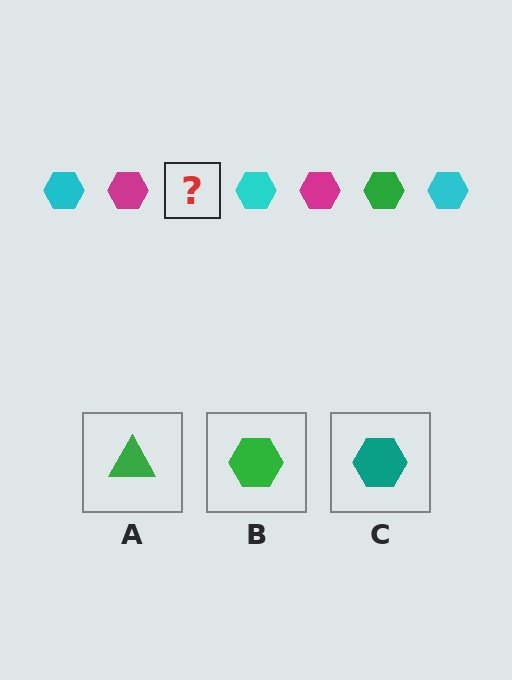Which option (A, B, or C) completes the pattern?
B.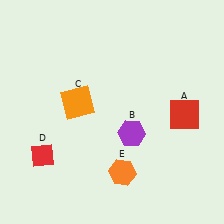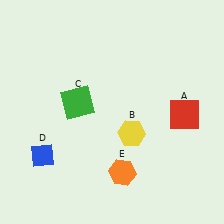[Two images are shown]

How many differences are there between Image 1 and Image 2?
There are 3 differences between the two images.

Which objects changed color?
B changed from purple to yellow. C changed from orange to green. D changed from red to blue.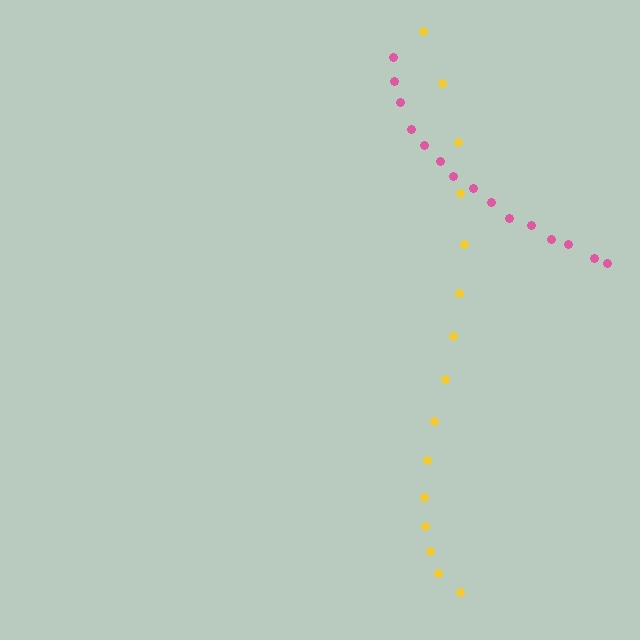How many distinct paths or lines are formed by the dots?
There are 2 distinct paths.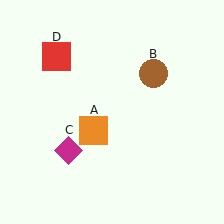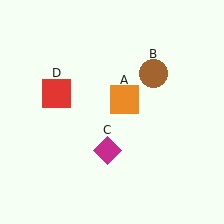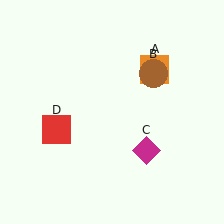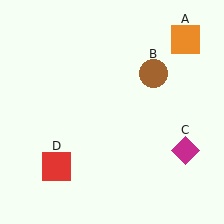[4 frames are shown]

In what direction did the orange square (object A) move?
The orange square (object A) moved up and to the right.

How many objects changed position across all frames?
3 objects changed position: orange square (object A), magenta diamond (object C), red square (object D).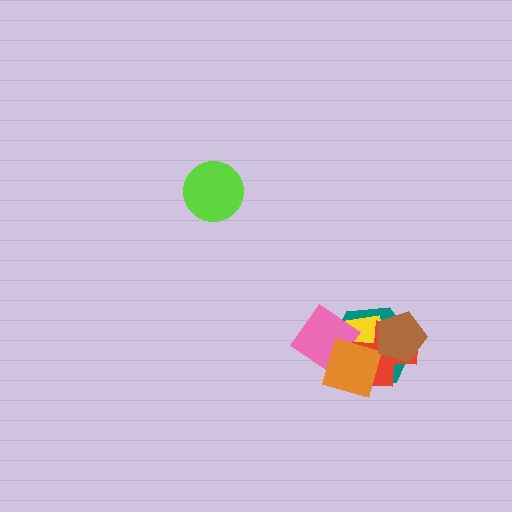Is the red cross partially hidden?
Yes, it is partially covered by another shape.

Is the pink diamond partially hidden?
Yes, it is partially covered by another shape.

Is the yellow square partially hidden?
Yes, it is partially covered by another shape.